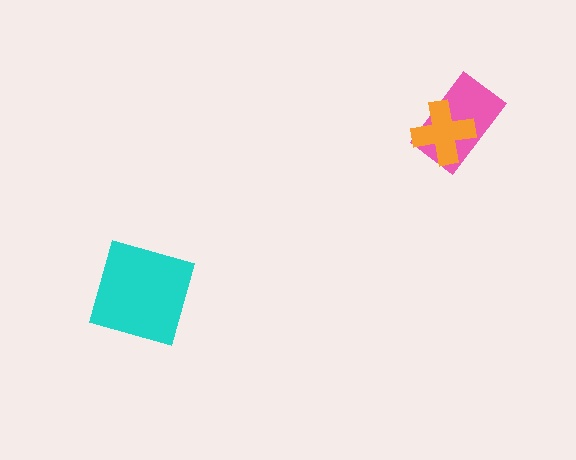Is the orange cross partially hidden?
No, no other shape covers it.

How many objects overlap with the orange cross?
1 object overlaps with the orange cross.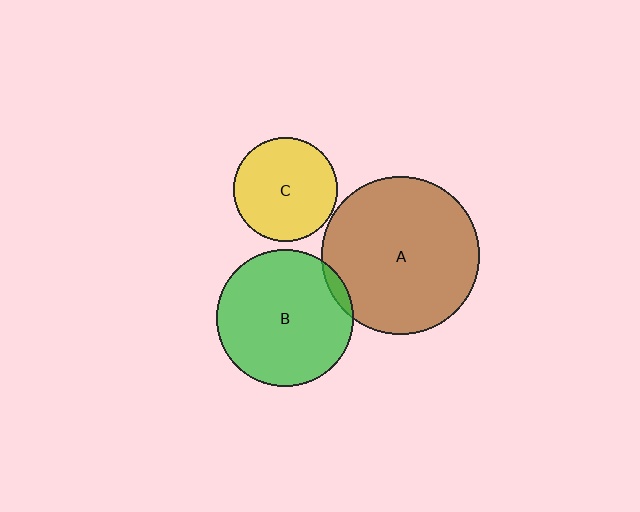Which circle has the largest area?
Circle A (brown).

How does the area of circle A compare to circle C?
Approximately 2.3 times.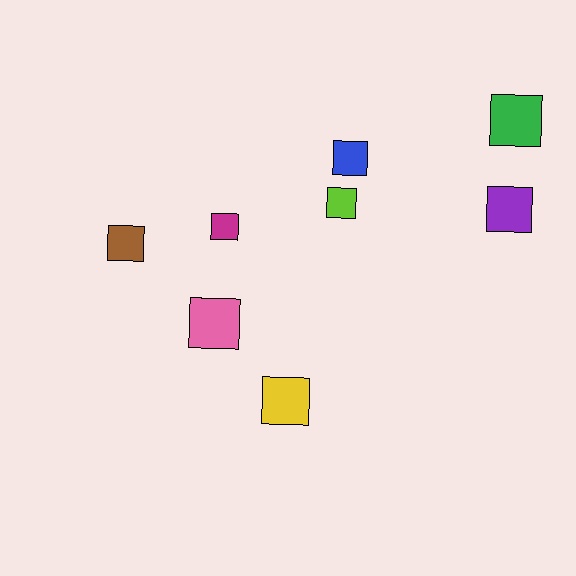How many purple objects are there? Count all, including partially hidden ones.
There is 1 purple object.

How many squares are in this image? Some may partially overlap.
There are 8 squares.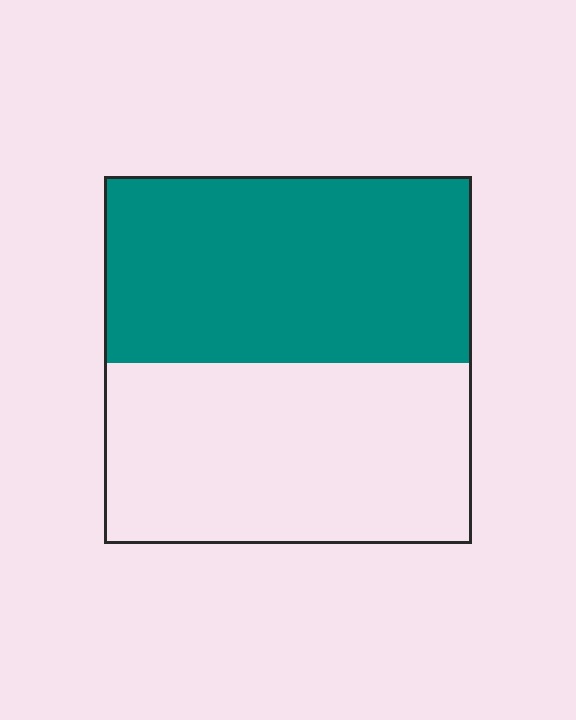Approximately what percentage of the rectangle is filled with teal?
Approximately 50%.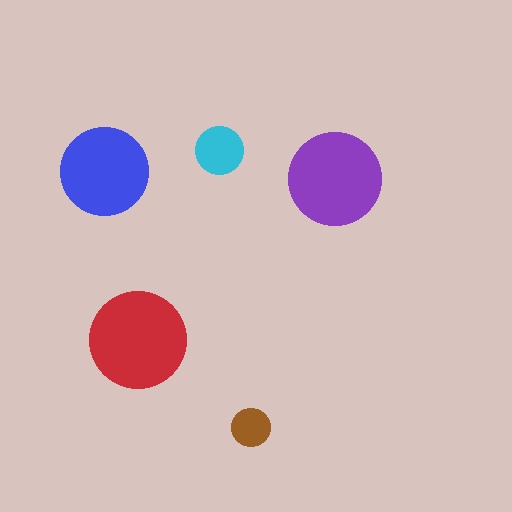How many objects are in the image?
There are 5 objects in the image.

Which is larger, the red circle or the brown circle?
The red one.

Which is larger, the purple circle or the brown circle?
The purple one.